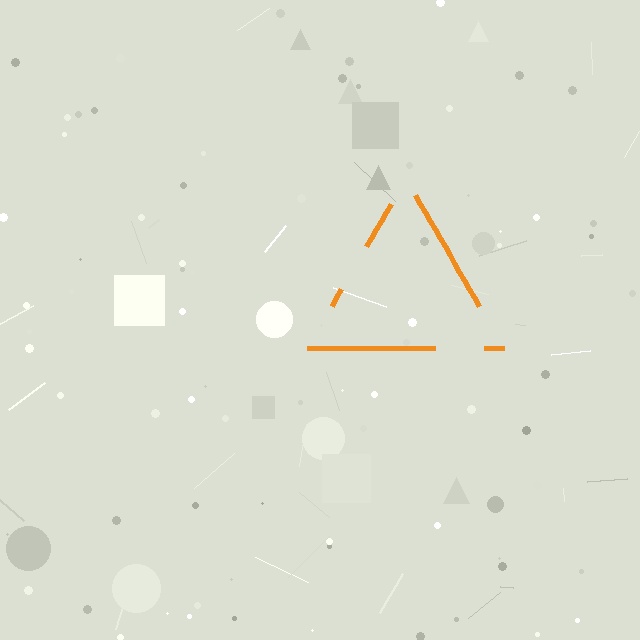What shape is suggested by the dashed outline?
The dashed outline suggests a triangle.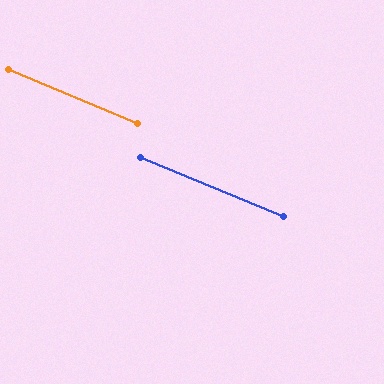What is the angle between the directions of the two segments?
Approximately 0 degrees.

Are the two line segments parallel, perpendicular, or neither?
Parallel — their directions differ by only 0.0°.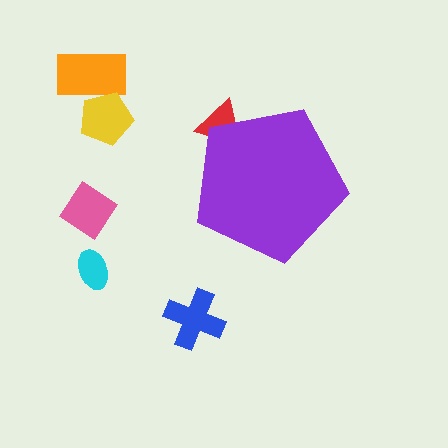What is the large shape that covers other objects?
A purple pentagon.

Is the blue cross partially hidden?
No, the blue cross is fully visible.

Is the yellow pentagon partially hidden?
No, the yellow pentagon is fully visible.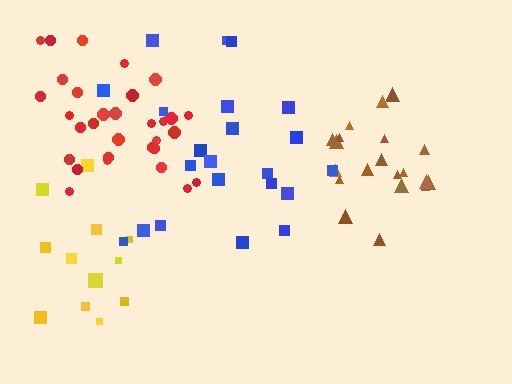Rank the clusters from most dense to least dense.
brown, red, yellow, blue.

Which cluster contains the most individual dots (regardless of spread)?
Red (31).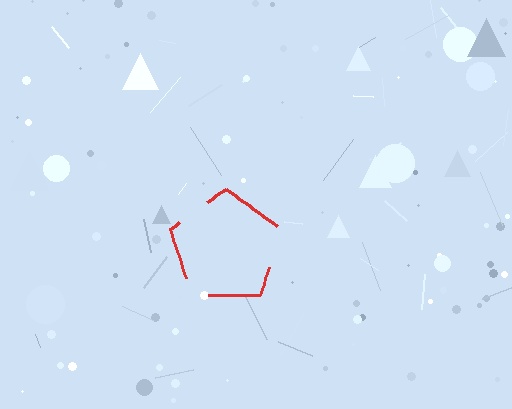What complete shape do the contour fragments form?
The contour fragments form a pentagon.